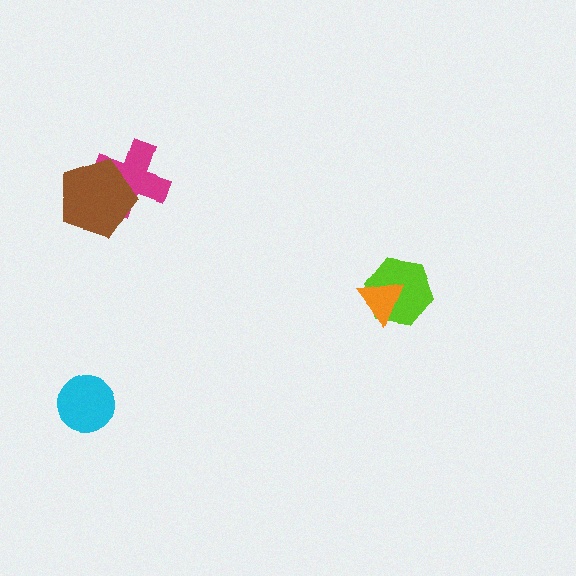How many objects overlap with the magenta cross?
1 object overlaps with the magenta cross.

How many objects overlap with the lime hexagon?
1 object overlaps with the lime hexagon.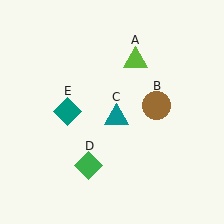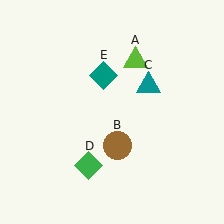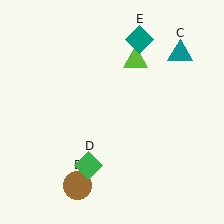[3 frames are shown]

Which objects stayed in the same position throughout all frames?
Lime triangle (object A) and green diamond (object D) remained stationary.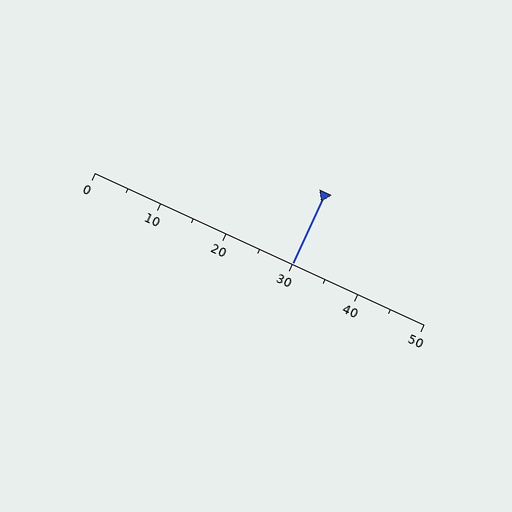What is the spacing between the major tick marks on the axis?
The major ticks are spaced 10 apart.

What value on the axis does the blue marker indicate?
The marker indicates approximately 30.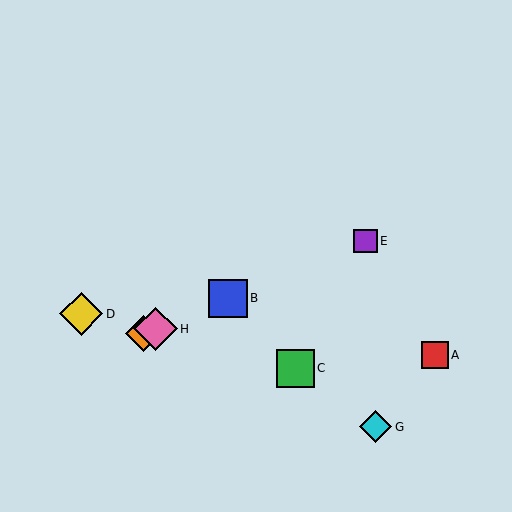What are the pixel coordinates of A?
Object A is at (435, 355).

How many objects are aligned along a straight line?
4 objects (B, E, F, H) are aligned along a straight line.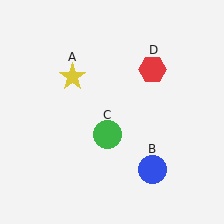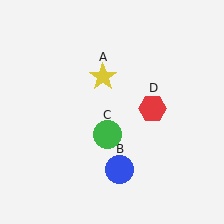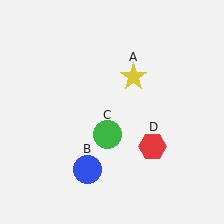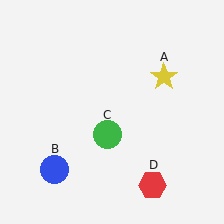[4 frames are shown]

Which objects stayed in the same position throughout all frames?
Green circle (object C) remained stationary.